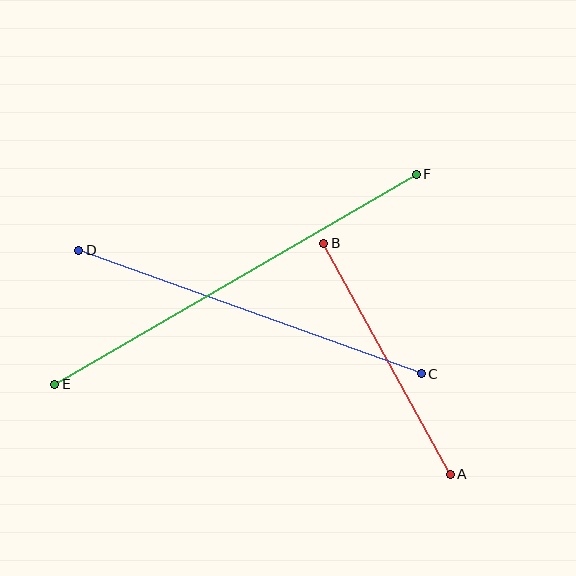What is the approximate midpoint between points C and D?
The midpoint is at approximately (250, 312) pixels.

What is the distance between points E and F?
The distance is approximately 418 pixels.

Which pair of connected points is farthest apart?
Points E and F are farthest apart.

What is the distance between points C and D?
The distance is approximately 364 pixels.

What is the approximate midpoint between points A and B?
The midpoint is at approximately (387, 359) pixels.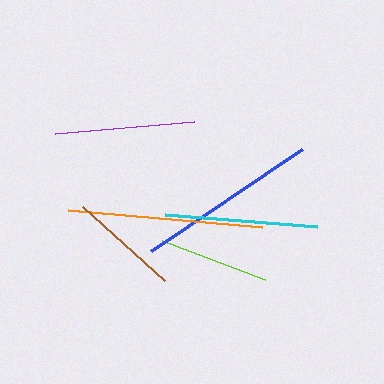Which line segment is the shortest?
The brown line is the shortest at approximately 110 pixels.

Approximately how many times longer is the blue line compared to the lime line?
The blue line is approximately 1.7 times the length of the lime line.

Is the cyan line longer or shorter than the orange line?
The orange line is longer than the cyan line.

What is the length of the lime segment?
The lime segment is approximately 110 pixels long.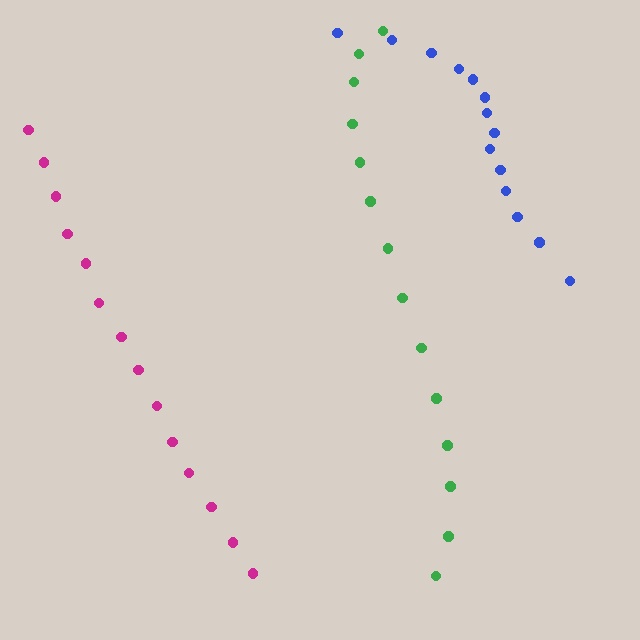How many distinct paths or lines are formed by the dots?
There are 3 distinct paths.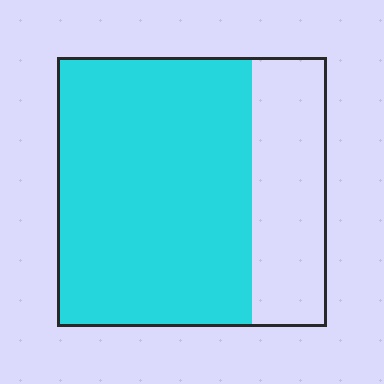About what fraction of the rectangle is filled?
About three quarters (3/4).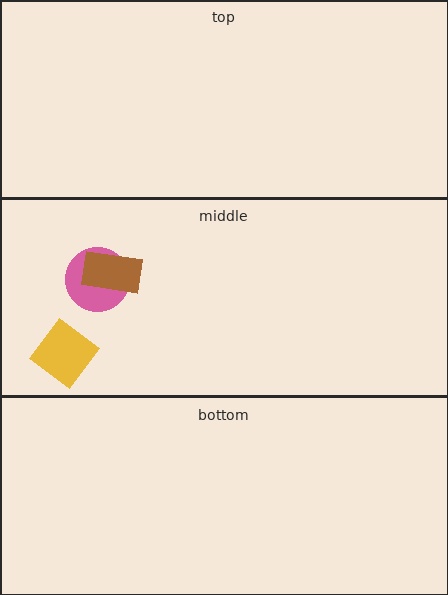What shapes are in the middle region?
The pink circle, the yellow diamond, the brown rectangle.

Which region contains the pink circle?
The middle region.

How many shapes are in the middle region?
3.